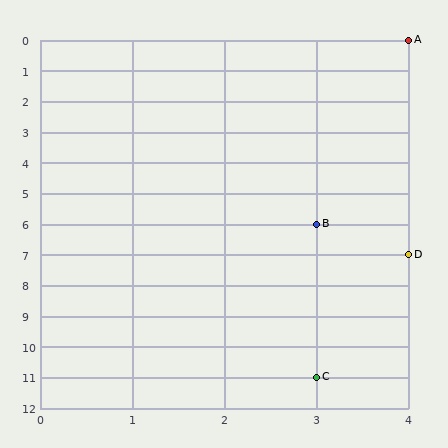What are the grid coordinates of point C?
Point C is at grid coordinates (3, 11).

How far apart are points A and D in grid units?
Points A and D are 7 rows apart.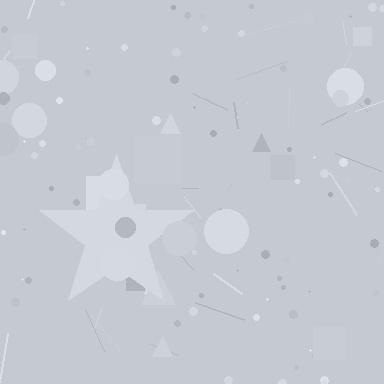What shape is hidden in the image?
A star is hidden in the image.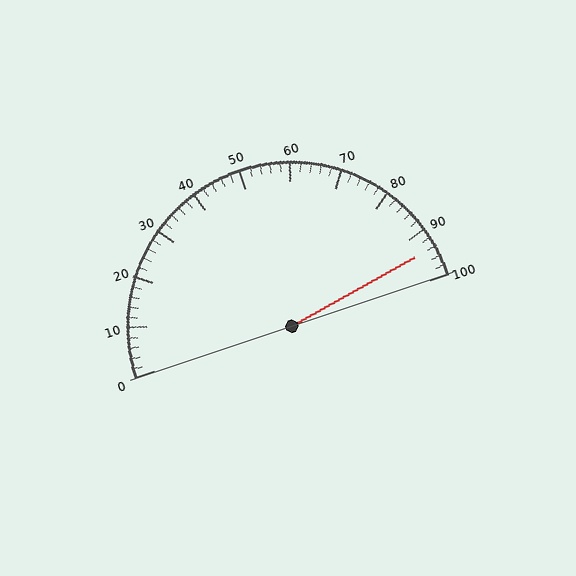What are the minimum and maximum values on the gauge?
The gauge ranges from 0 to 100.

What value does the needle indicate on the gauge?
The needle indicates approximately 94.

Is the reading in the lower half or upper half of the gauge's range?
The reading is in the upper half of the range (0 to 100).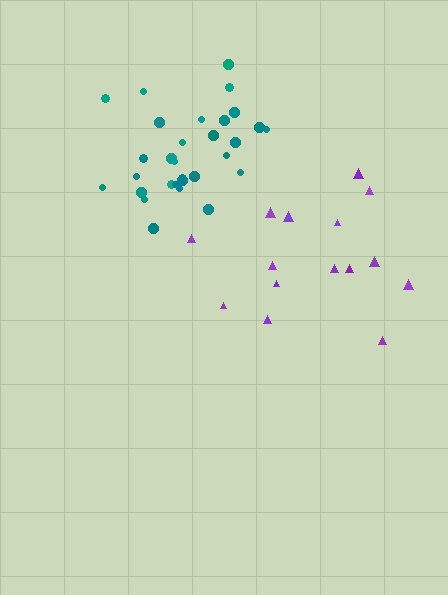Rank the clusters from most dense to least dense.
teal, purple.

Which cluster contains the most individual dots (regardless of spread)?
Teal (30).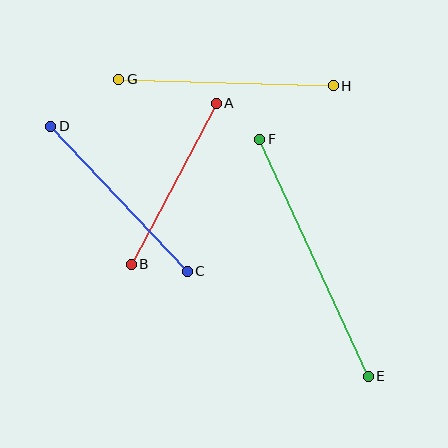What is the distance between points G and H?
The distance is approximately 215 pixels.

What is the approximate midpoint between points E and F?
The midpoint is at approximately (314, 258) pixels.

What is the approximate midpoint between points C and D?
The midpoint is at approximately (119, 199) pixels.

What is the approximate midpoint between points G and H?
The midpoint is at approximately (226, 83) pixels.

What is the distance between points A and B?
The distance is approximately 182 pixels.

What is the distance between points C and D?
The distance is approximately 199 pixels.